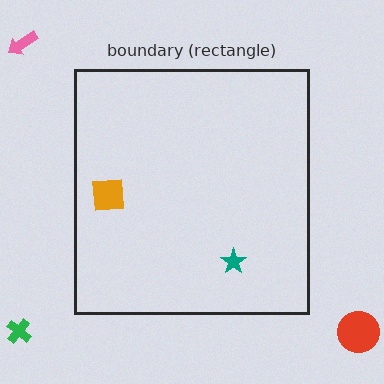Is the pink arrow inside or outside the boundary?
Outside.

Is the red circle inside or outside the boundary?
Outside.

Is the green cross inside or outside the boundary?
Outside.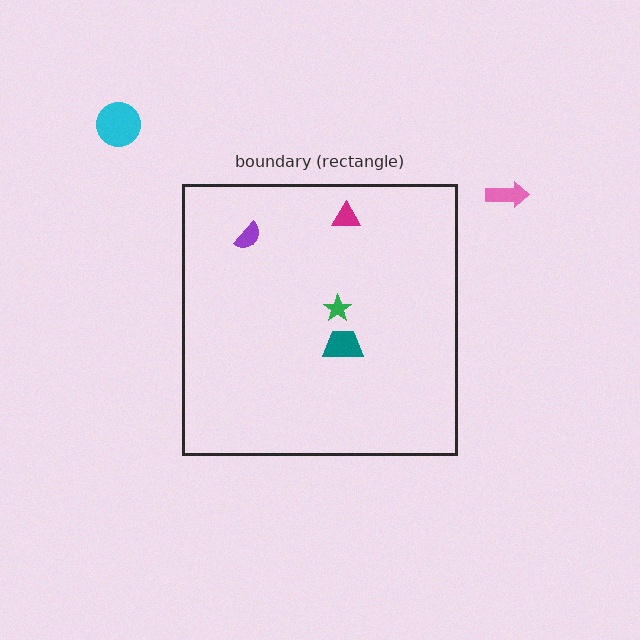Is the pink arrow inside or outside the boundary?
Outside.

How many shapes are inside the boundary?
4 inside, 2 outside.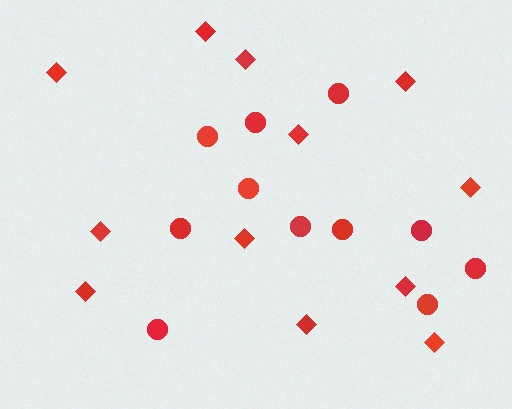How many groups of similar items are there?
There are 2 groups: one group of circles (11) and one group of diamonds (12).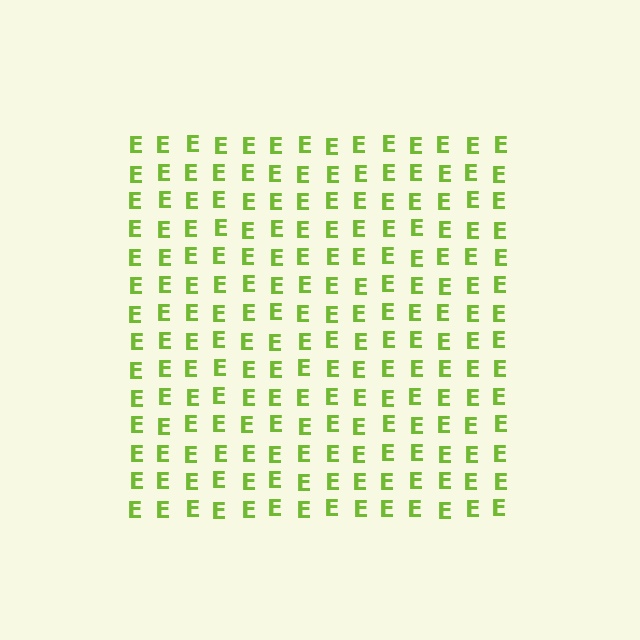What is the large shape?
The large shape is a square.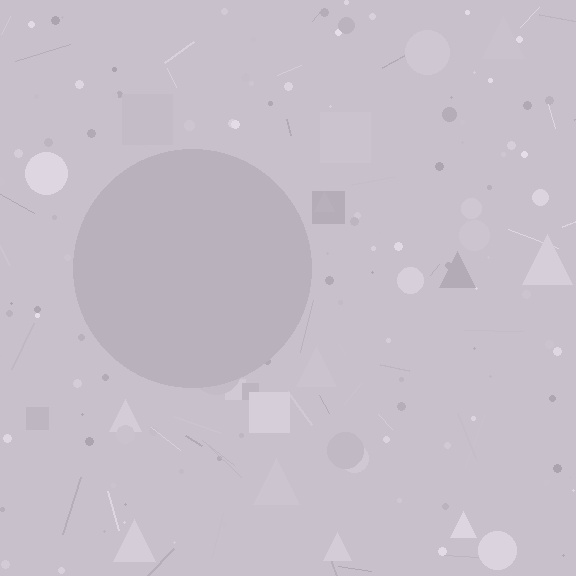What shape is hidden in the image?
A circle is hidden in the image.